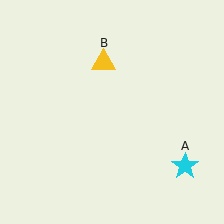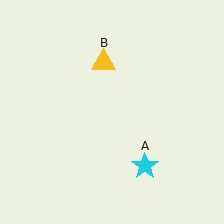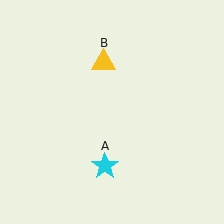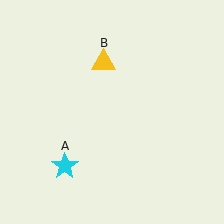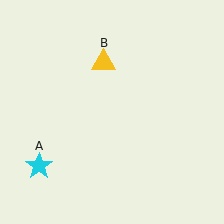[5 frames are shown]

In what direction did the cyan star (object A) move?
The cyan star (object A) moved left.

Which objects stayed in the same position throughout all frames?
Yellow triangle (object B) remained stationary.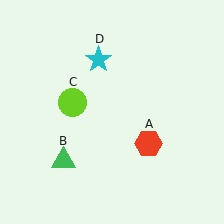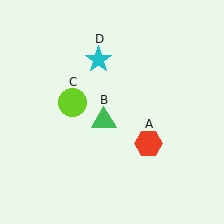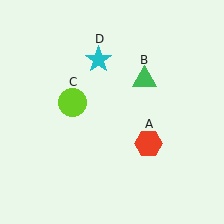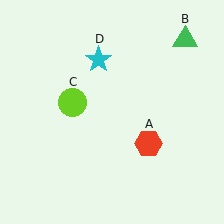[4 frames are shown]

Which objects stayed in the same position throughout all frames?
Red hexagon (object A) and lime circle (object C) and cyan star (object D) remained stationary.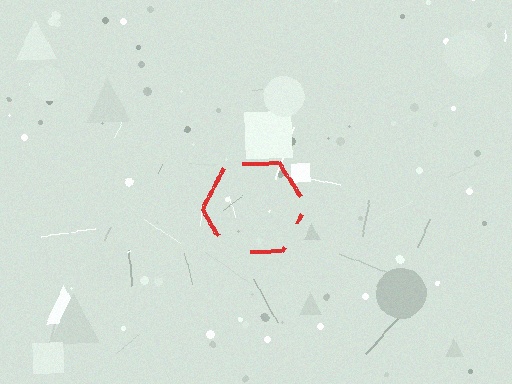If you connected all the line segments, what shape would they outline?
They would outline a hexagon.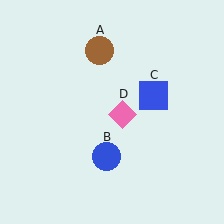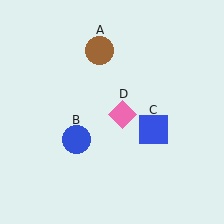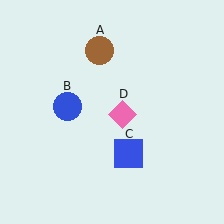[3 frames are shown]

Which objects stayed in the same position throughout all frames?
Brown circle (object A) and pink diamond (object D) remained stationary.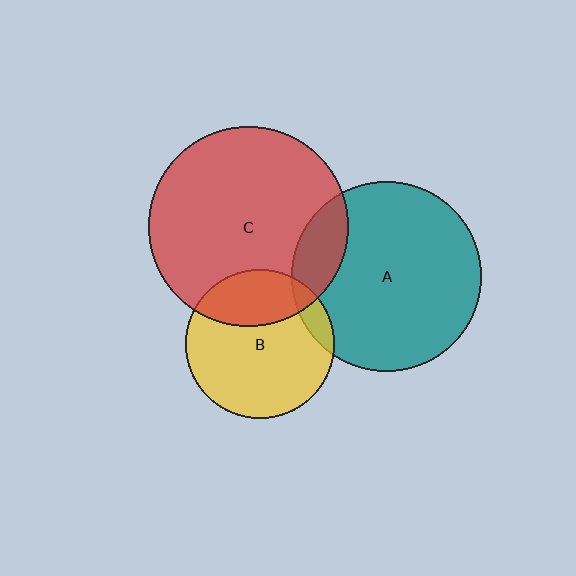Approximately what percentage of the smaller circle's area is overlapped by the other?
Approximately 10%.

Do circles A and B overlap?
Yes.